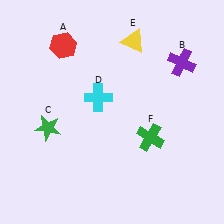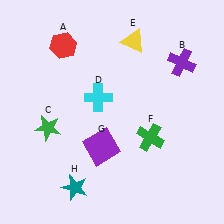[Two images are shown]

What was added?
A purple square (G), a teal star (H) were added in Image 2.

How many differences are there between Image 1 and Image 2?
There are 2 differences between the two images.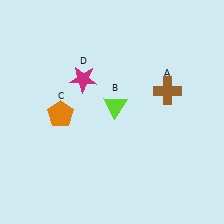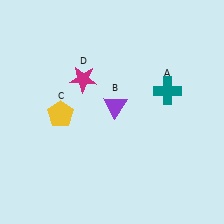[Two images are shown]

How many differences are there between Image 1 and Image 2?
There are 3 differences between the two images.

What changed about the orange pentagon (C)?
In Image 1, C is orange. In Image 2, it changed to yellow.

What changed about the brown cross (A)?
In Image 1, A is brown. In Image 2, it changed to teal.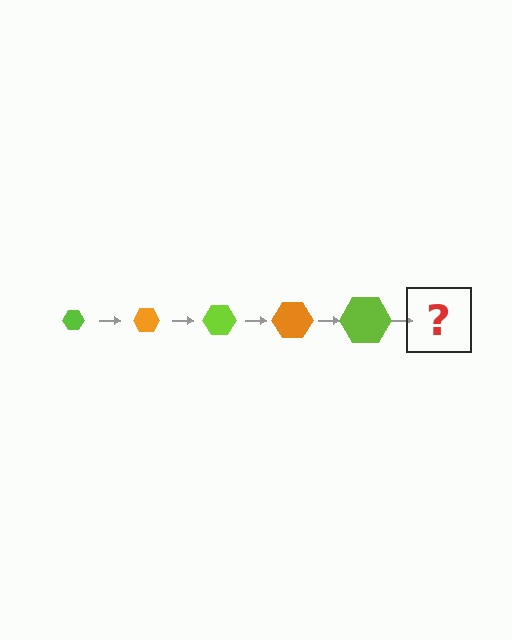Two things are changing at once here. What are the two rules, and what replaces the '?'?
The two rules are that the hexagon grows larger each step and the color cycles through lime and orange. The '?' should be an orange hexagon, larger than the previous one.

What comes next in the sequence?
The next element should be an orange hexagon, larger than the previous one.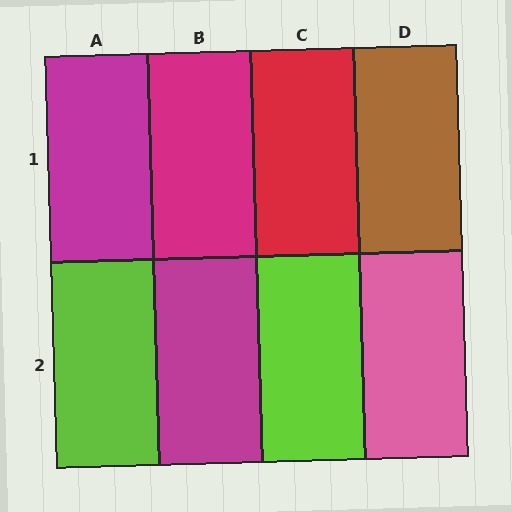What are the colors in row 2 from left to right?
Lime, magenta, lime, pink.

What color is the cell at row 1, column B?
Magenta.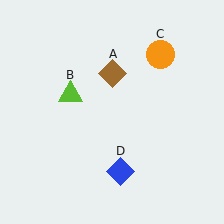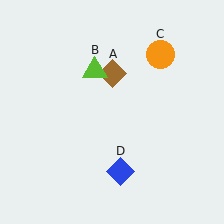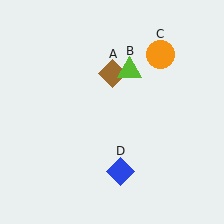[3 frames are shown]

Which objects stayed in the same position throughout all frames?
Brown diamond (object A) and orange circle (object C) and blue diamond (object D) remained stationary.